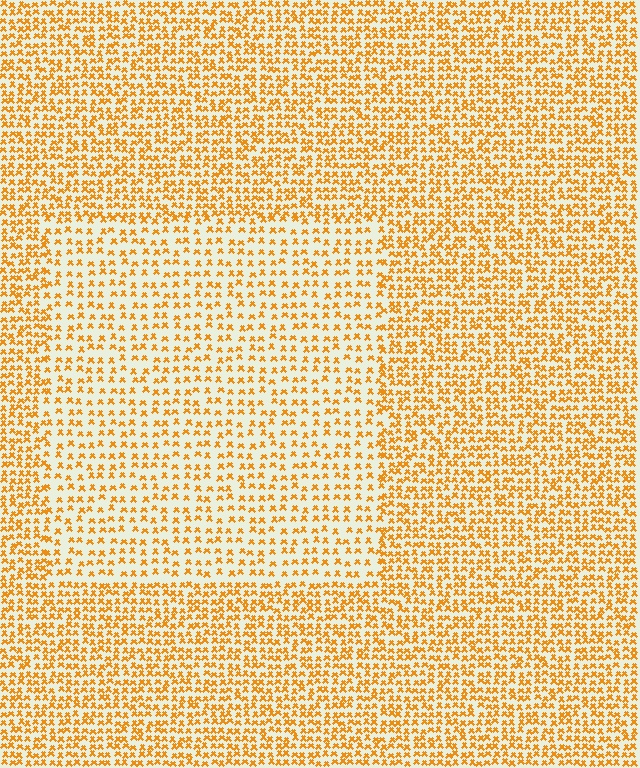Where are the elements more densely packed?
The elements are more densely packed outside the rectangle boundary.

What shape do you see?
I see a rectangle.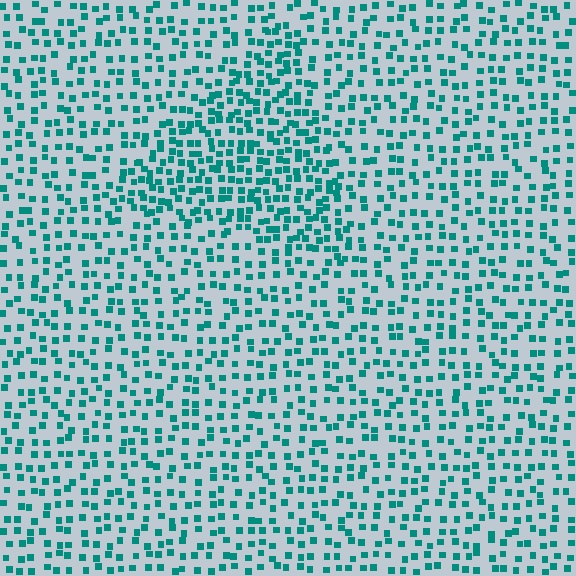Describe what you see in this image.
The image contains small teal elements arranged at two different densities. A triangle-shaped region is visible where the elements are more densely packed than the surrounding area.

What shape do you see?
I see a triangle.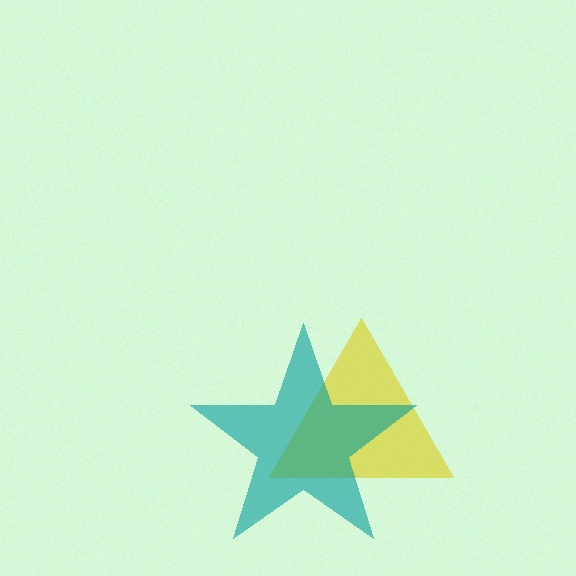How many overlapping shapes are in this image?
There are 2 overlapping shapes in the image.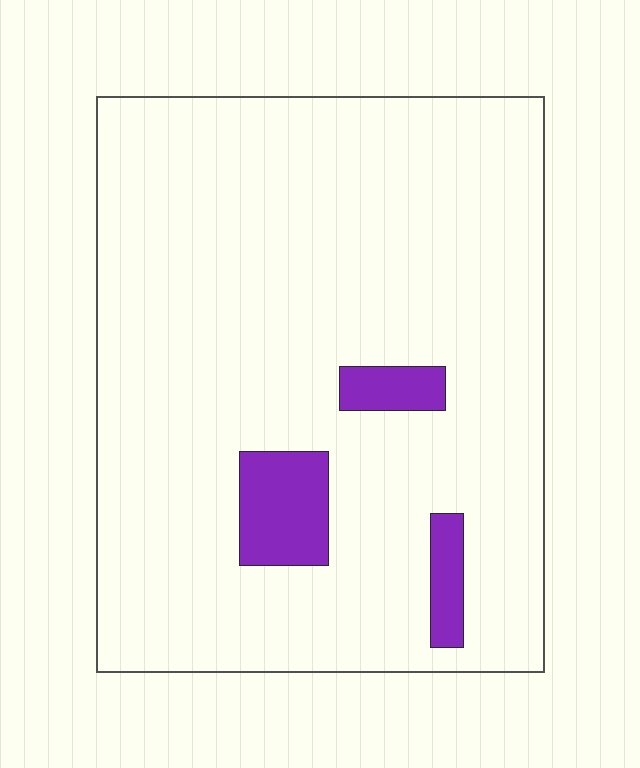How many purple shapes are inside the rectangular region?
3.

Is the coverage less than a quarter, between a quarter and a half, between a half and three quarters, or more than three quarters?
Less than a quarter.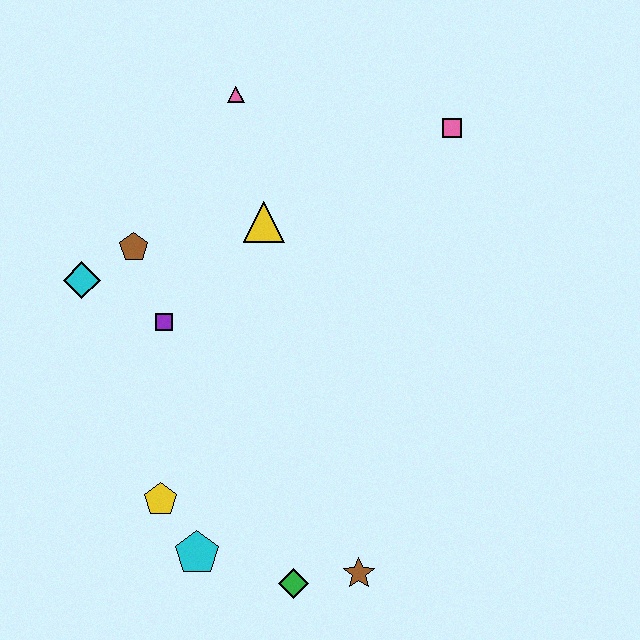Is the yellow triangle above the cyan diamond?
Yes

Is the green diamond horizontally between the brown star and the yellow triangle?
Yes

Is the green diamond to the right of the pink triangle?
Yes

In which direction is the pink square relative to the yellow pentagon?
The pink square is above the yellow pentagon.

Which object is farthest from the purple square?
The pink square is farthest from the purple square.